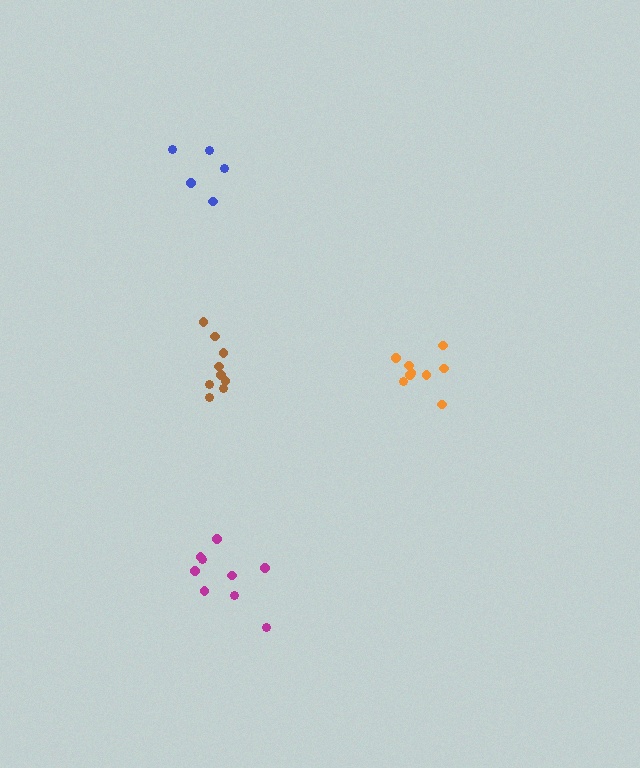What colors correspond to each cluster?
The clusters are colored: blue, magenta, orange, brown.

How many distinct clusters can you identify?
There are 4 distinct clusters.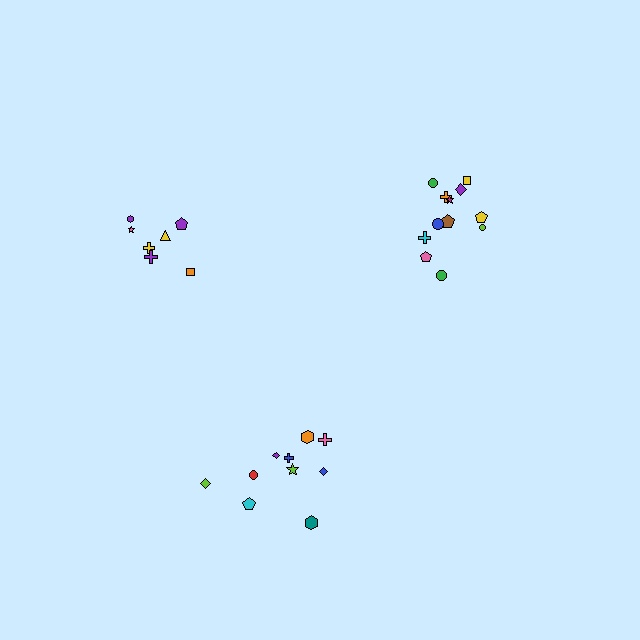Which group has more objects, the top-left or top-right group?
The top-right group.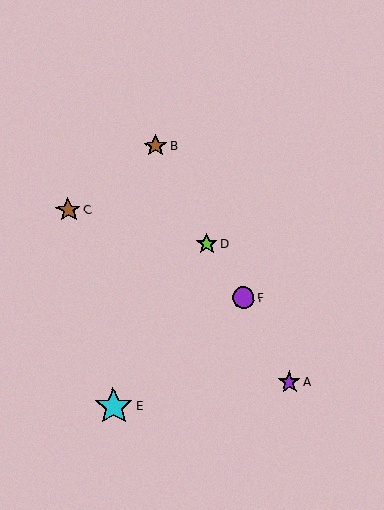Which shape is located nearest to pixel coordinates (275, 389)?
The purple star (labeled A) at (289, 382) is nearest to that location.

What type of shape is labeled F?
Shape F is a purple circle.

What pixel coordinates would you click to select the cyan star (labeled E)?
Click at (114, 406) to select the cyan star E.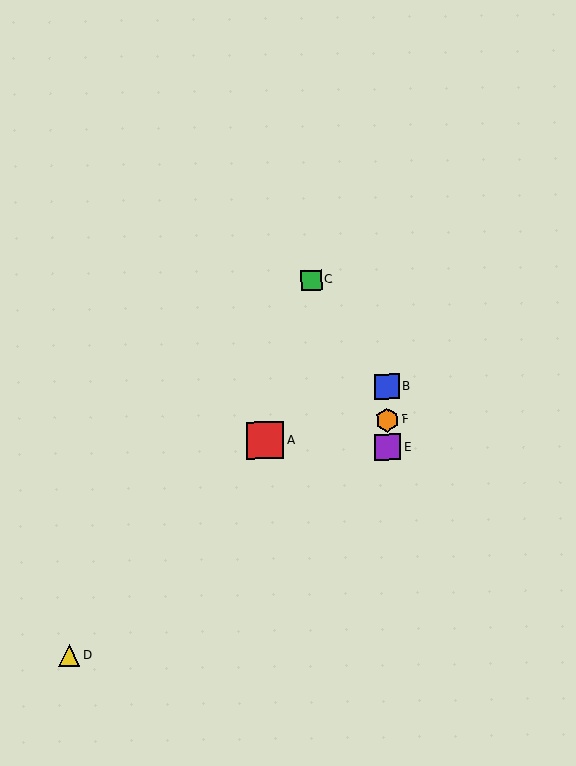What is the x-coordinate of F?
Object F is at x≈387.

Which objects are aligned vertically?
Objects B, E, F are aligned vertically.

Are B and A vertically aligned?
No, B is at x≈387 and A is at x≈265.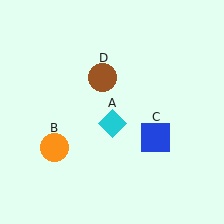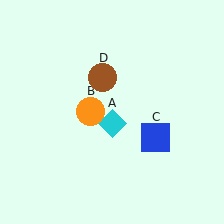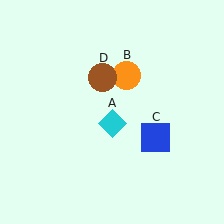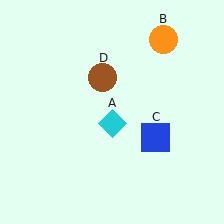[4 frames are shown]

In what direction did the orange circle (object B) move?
The orange circle (object B) moved up and to the right.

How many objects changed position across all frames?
1 object changed position: orange circle (object B).